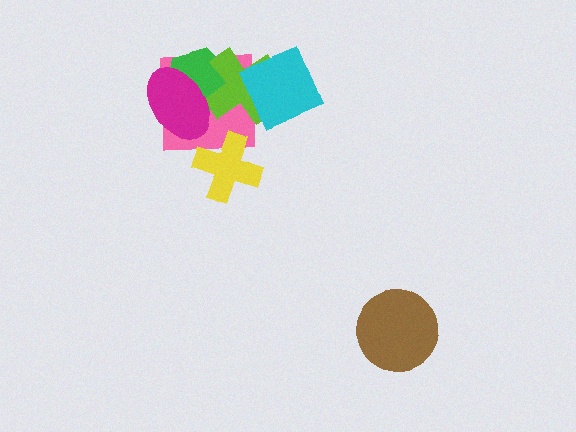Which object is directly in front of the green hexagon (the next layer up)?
The lime cross is directly in front of the green hexagon.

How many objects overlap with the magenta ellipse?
3 objects overlap with the magenta ellipse.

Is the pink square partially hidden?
Yes, it is partially covered by another shape.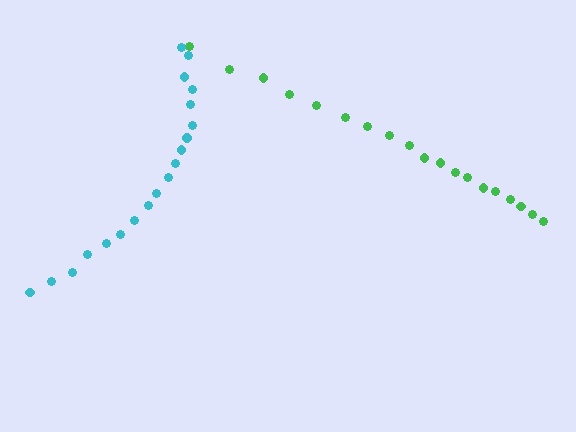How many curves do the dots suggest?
There are 2 distinct paths.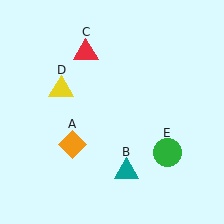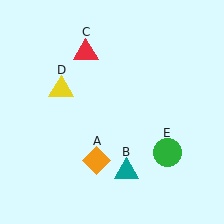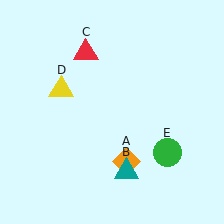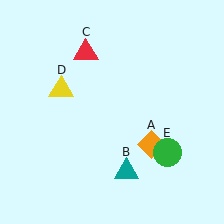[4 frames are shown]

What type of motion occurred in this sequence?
The orange diamond (object A) rotated counterclockwise around the center of the scene.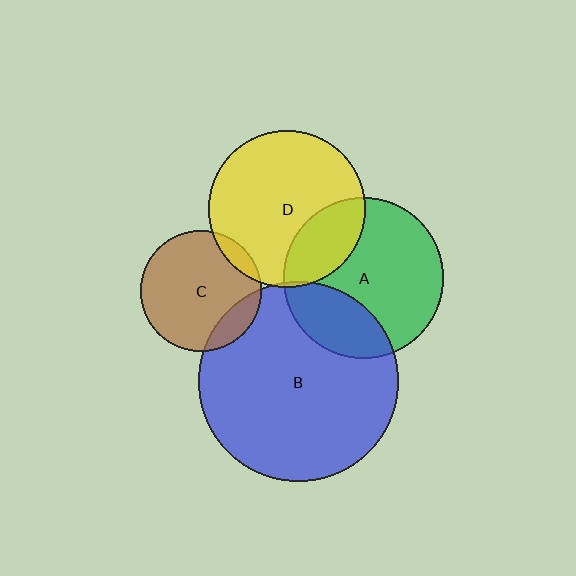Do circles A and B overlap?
Yes.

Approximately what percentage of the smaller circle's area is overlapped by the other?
Approximately 25%.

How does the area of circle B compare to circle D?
Approximately 1.6 times.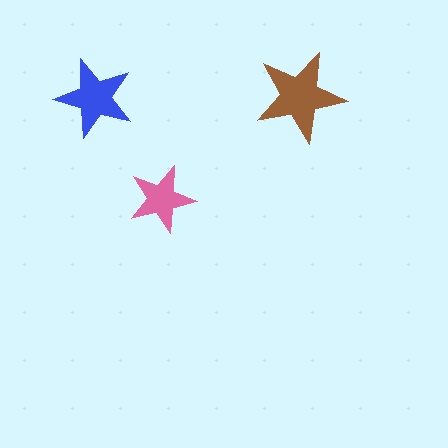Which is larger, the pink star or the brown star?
The brown one.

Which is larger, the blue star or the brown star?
The brown one.